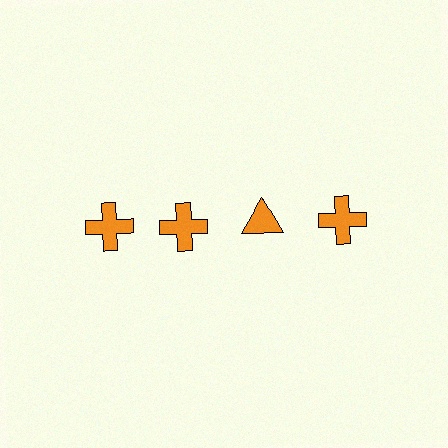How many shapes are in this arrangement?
There are 4 shapes arranged in a grid pattern.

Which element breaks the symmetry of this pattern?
The orange triangle in the top row, center column breaks the symmetry. All other shapes are orange crosses.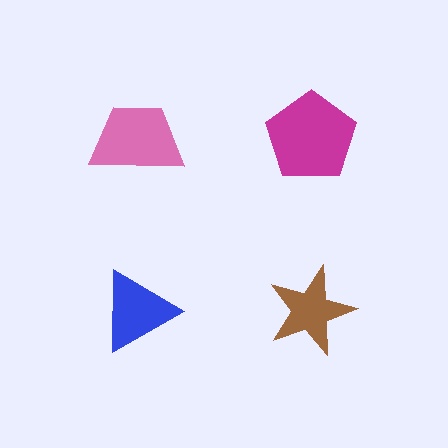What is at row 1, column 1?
A pink trapezoid.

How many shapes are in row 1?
2 shapes.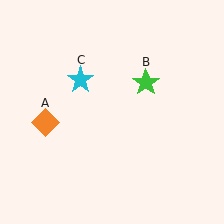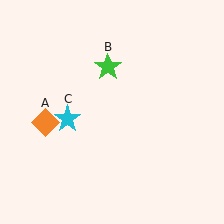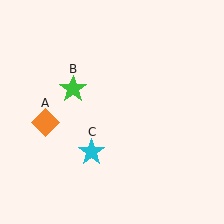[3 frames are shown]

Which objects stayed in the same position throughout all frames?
Orange diamond (object A) remained stationary.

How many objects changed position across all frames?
2 objects changed position: green star (object B), cyan star (object C).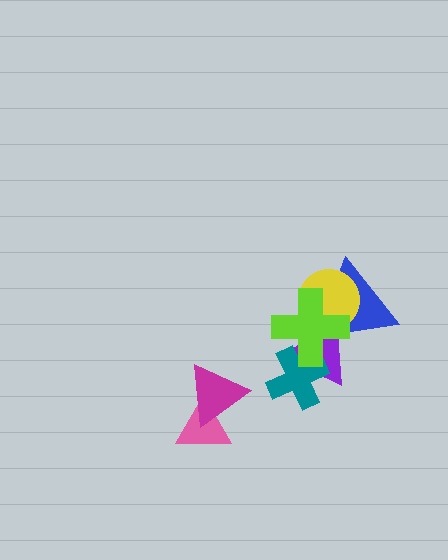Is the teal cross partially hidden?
Yes, it is partially covered by another shape.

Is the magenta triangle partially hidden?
No, no other shape covers it.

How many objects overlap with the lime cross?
4 objects overlap with the lime cross.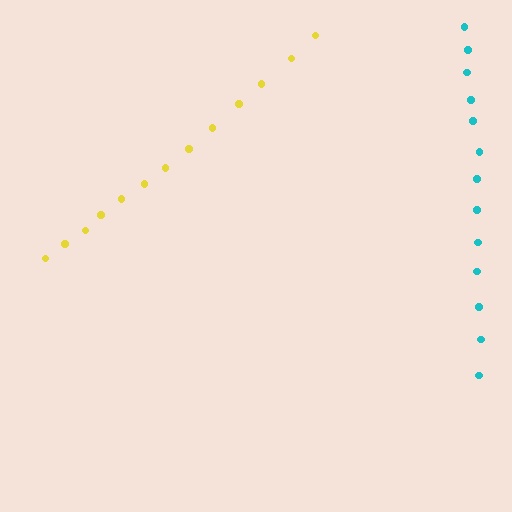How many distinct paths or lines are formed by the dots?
There are 2 distinct paths.